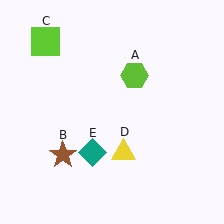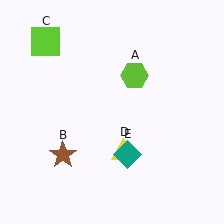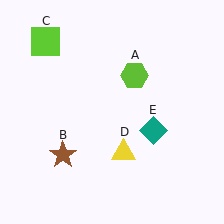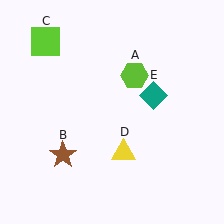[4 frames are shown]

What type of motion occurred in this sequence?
The teal diamond (object E) rotated counterclockwise around the center of the scene.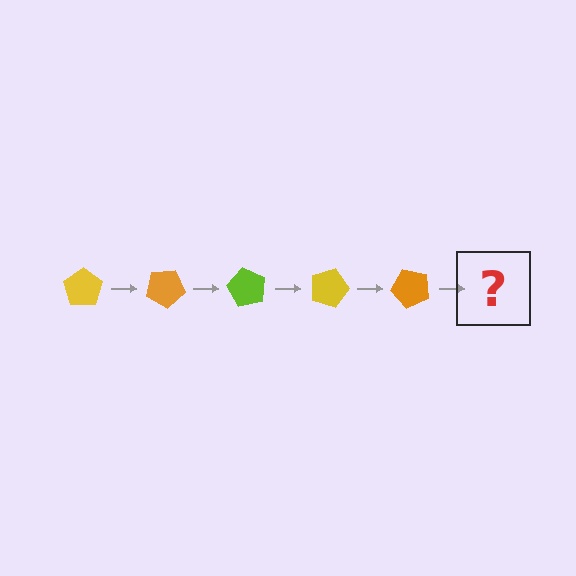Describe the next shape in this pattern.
It should be a lime pentagon, rotated 150 degrees from the start.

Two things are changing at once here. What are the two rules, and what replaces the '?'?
The two rules are that it rotates 30 degrees each step and the color cycles through yellow, orange, and lime. The '?' should be a lime pentagon, rotated 150 degrees from the start.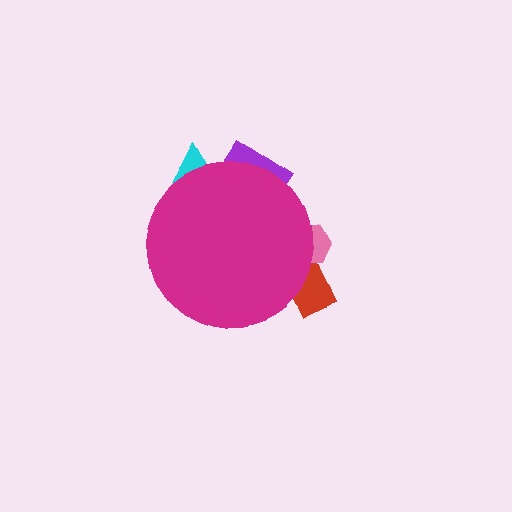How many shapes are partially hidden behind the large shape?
4 shapes are partially hidden.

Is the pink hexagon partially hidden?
Yes, the pink hexagon is partially hidden behind the magenta circle.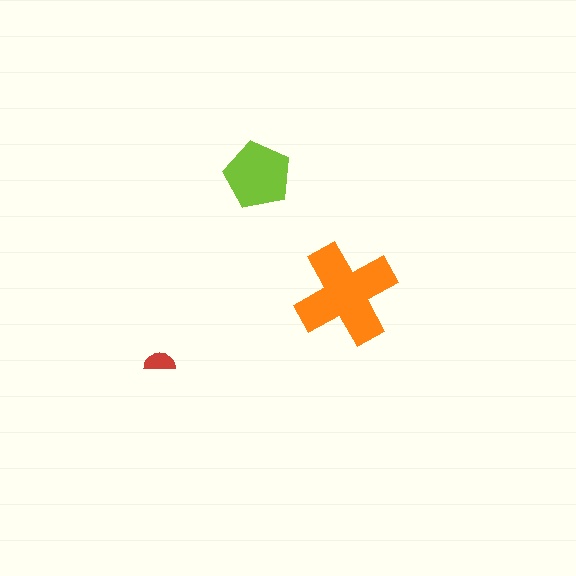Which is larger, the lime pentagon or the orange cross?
The orange cross.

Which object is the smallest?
The red semicircle.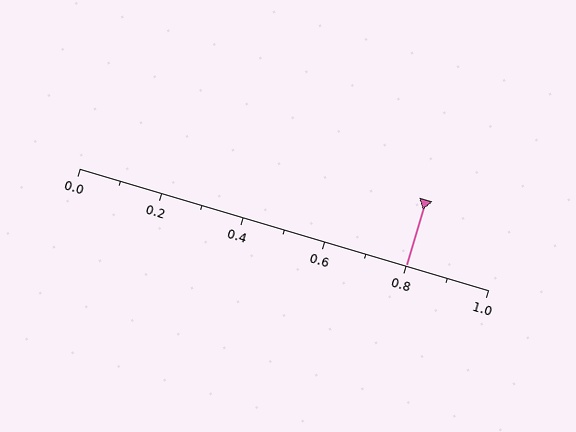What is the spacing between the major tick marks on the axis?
The major ticks are spaced 0.2 apart.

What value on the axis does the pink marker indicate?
The marker indicates approximately 0.8.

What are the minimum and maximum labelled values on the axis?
The axis runs from 0.0 to 1.0.